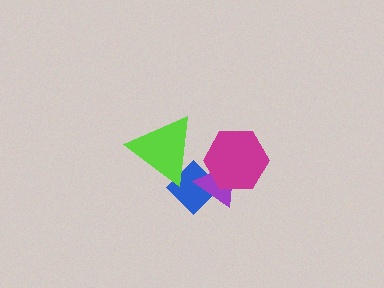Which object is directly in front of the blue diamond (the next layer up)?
The purple triangle is directly in front of the blue diamond.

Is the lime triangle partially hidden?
No, no other shape covers it.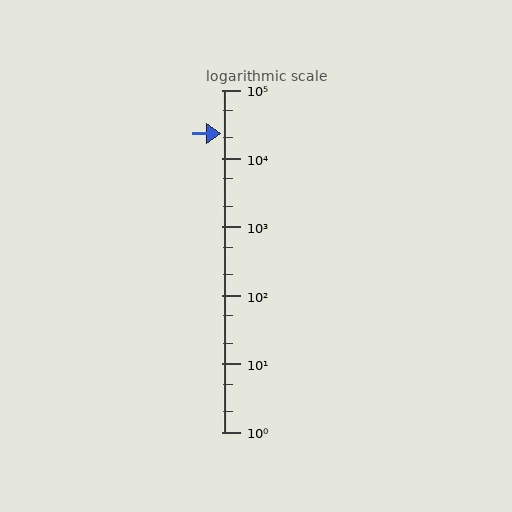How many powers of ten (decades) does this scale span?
The scale spans 5 decades, from 1 to 100000.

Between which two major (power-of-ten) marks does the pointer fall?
The pointer is between 10000 and 100000.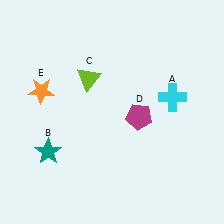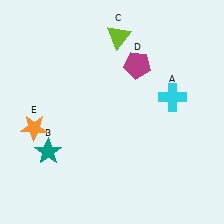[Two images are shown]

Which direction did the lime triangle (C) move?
The lime triangle (C) moved up.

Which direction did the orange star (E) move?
The orange star (E) moved down.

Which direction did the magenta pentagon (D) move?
The magenta pentagon (D) moved up.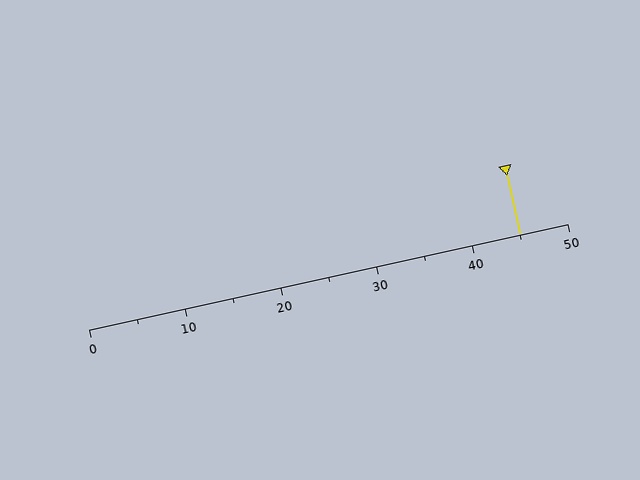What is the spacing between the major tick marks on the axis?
The major ticks are spaced 10 apart.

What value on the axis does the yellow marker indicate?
The marker indicates approximately 45.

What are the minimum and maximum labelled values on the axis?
The axis runs from 0 to 50.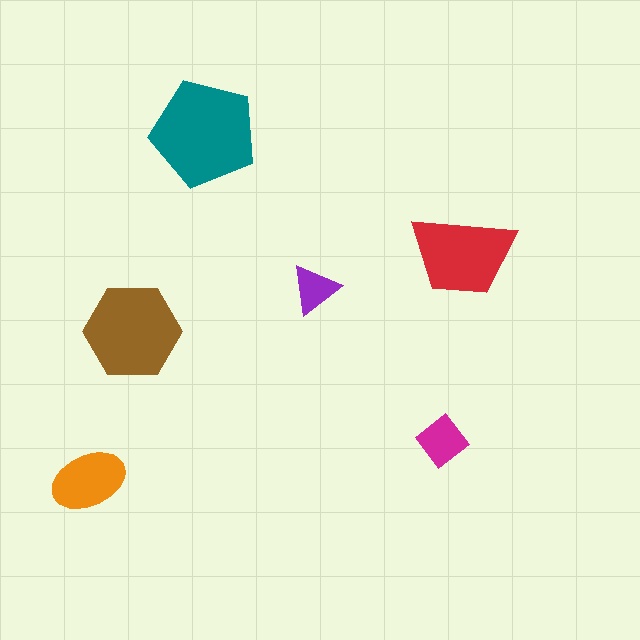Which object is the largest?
The teal pentagon.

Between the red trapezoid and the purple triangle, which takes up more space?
The red trapezoid.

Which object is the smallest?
The purple triangle.